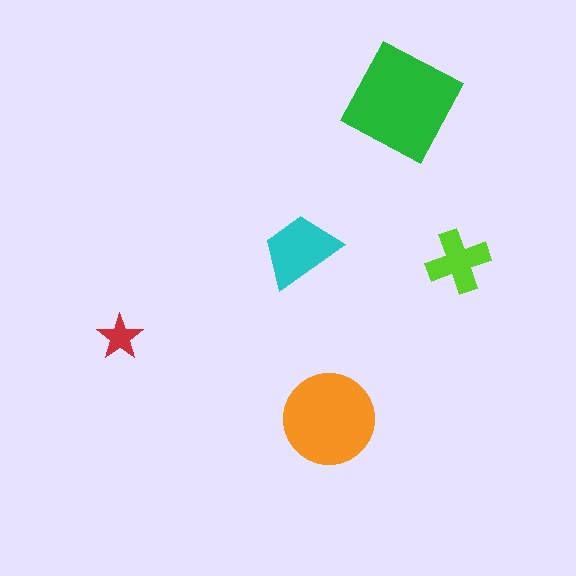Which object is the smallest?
The red star.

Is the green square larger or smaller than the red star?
Larger.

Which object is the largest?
The green square.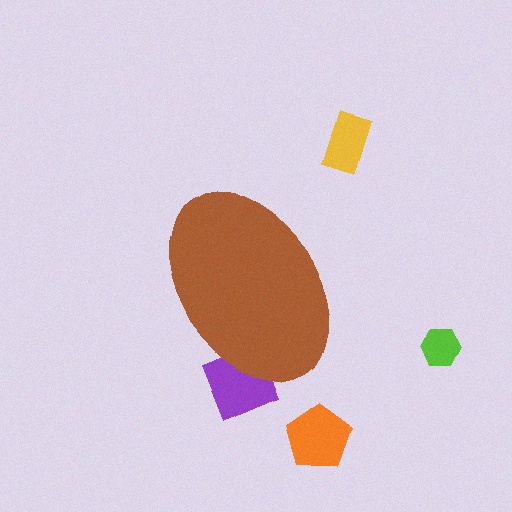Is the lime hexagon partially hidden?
No, the lime hexagon is fully visible.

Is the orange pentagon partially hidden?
No, the orange pentagon is fully visible.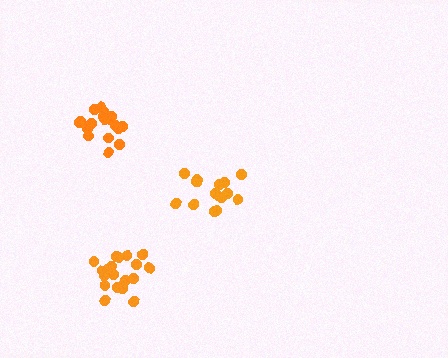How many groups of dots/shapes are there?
There are 3 groups.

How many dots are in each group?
Group 1: 18 dots, Group 2: 20 dots, Group 3: 15 dots (53 total).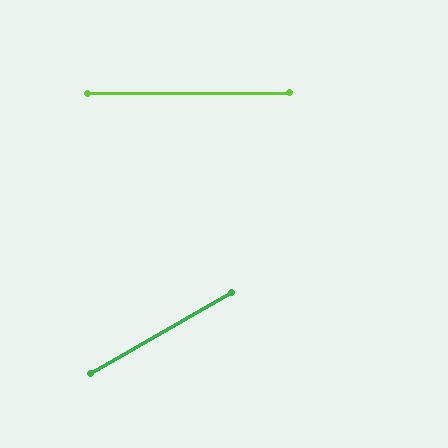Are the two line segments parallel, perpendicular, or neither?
Neither parallel nor perpendicular — they differ by about 30°.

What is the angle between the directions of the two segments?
Approximately 30 degrees.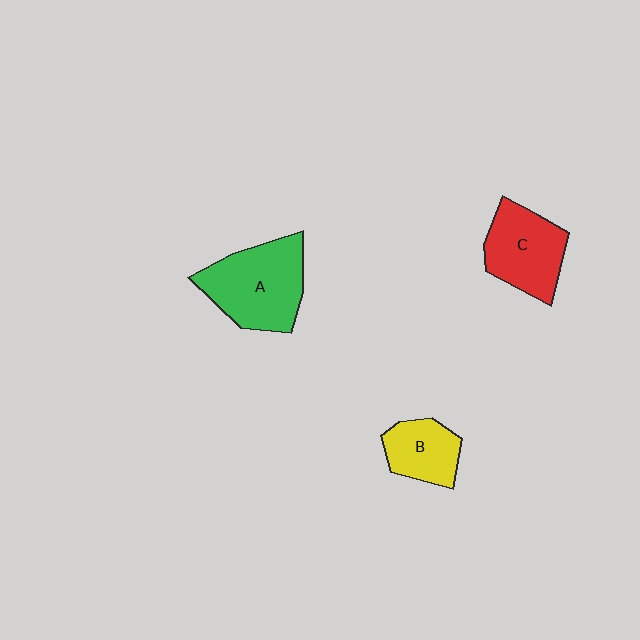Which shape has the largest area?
Shape A (green).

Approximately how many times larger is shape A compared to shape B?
Approximately 1.8 times.